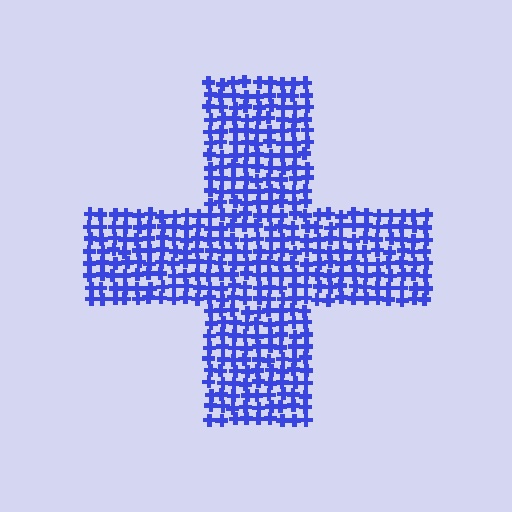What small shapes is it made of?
It is made of small crosses.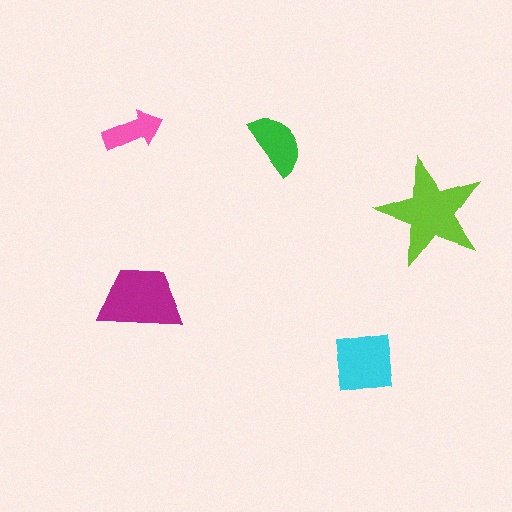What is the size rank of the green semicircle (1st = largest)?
4th.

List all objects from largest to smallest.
The lime star, the magenta trapezoid, the cyan square, the green semicircle, the pink arrow.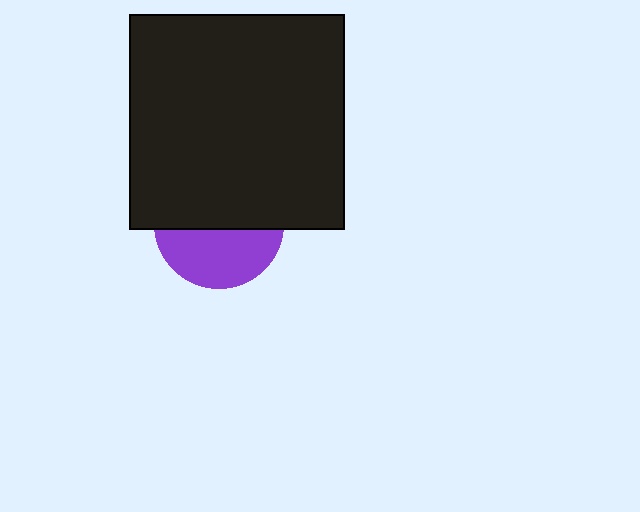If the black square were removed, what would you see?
You would see the complete purple circle.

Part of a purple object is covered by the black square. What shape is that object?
It is a circle.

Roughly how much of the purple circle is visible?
A small part of it is visible (roughly 45%).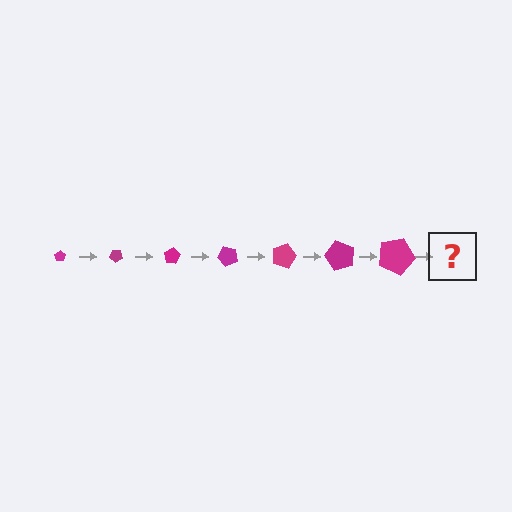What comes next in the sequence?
The next element should be a pentagon, larger than the previous one and rotated 280 degrees from the start.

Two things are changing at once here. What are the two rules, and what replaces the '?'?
The two rules are that the pentagon grows larger each step and it rotates 40 degrees each step. The '?' should be a pentagon, larger than the previous one and rotated 280 degrees from the start.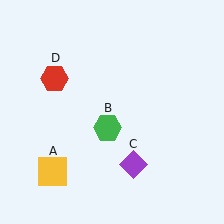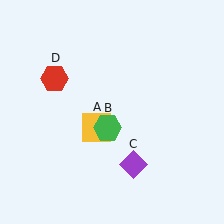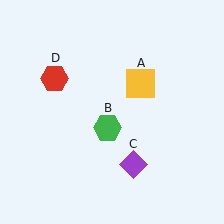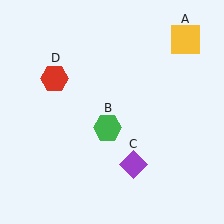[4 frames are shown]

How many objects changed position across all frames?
1 object changed position: yellow square (object A).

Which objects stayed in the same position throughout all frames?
Green hexagon (object B) and purple diamond (object C) and red hexagon (object D) remained stationary.